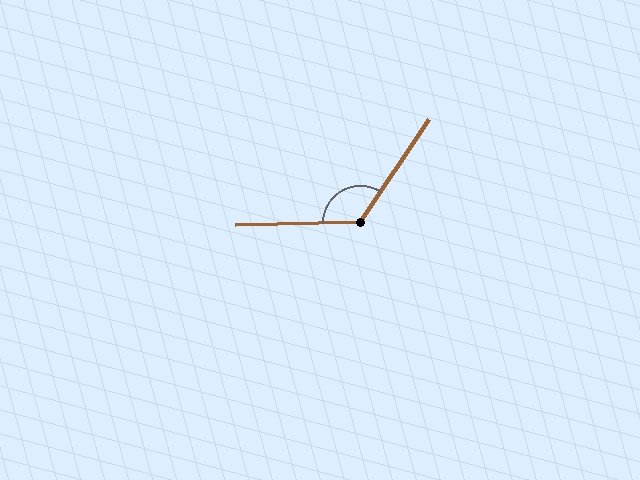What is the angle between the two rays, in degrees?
Approximately 125 degrees.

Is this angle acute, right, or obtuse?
It is obtuse.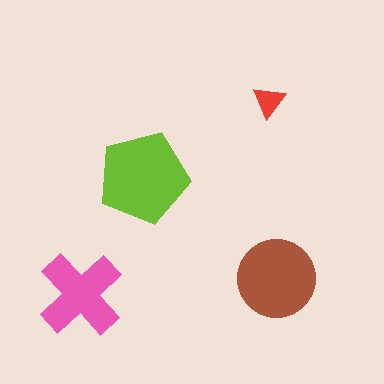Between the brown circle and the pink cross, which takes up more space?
The brown circle.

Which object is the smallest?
The red triangle.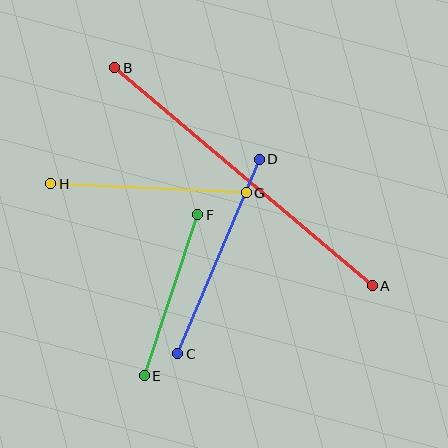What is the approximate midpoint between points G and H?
The midpoint is at approximately (148, 188) pixels.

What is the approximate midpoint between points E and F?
The midpoint is at approximately (171, 295) pixels.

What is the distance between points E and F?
The distance is approximately 169 pixels.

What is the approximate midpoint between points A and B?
The midpoint is at approximately (243, 177) pixels.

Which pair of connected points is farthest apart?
Points A and B are farthest apart.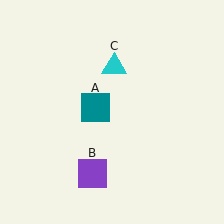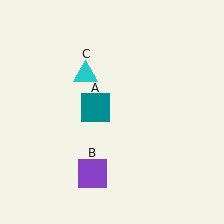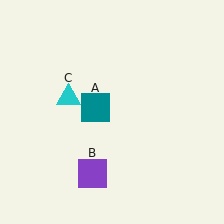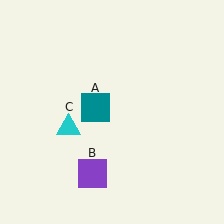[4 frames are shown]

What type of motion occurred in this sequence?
The cyan triangle (object C) rotated counterclockwise around the center of the scene.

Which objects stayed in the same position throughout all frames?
Teal square (object A) and purple square (object B) remained stationary.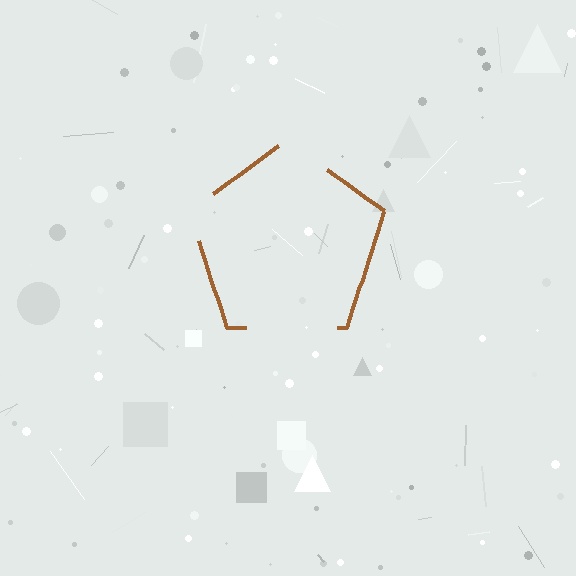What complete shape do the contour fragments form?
The contour fragments form a pentagon.